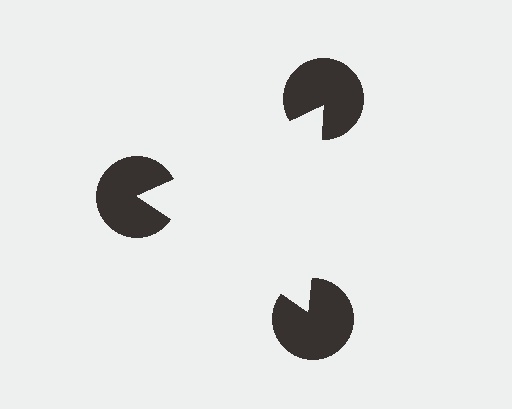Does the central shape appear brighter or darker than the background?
It typically appears slightly brighter than the background, even though no actual brightness change is drawn.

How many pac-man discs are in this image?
There are 3 — one at each vertex of the illusory triangle.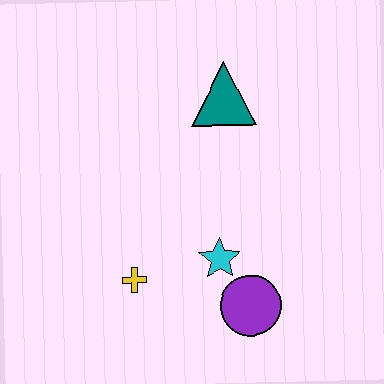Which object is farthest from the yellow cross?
The teal triangle is farthest from the yellow cross.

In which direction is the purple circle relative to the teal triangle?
The purple circle is below the teal triangle.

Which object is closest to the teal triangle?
The cyan star is closest to the teal triangle.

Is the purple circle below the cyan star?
Yes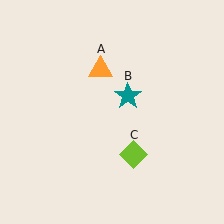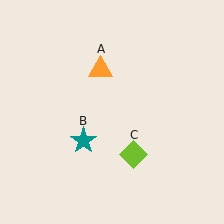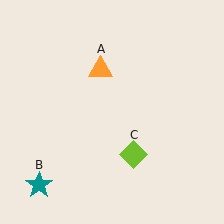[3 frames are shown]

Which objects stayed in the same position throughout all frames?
Orange triangle (object A) and lime diamond (object C) remained stationary.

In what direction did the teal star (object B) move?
The teal star (object B) moved down and to the left.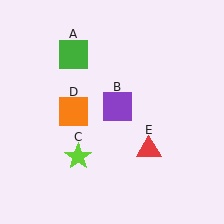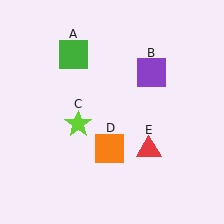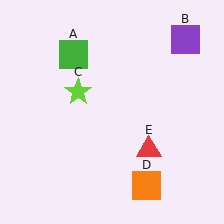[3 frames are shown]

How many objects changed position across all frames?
3 objects changed position: purple square (object B), lime star (object C), orange square (object D).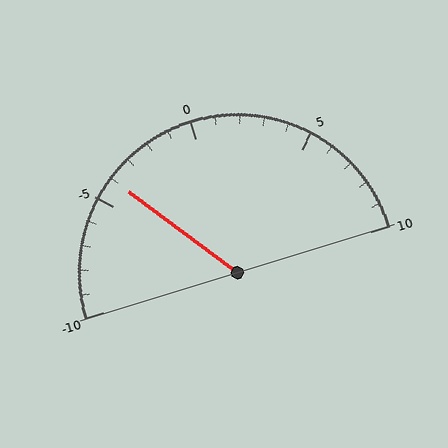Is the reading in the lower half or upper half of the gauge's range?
The reading is in the lower half of the range (-10 to 10).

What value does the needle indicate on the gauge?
The needle indicates approximately -4.